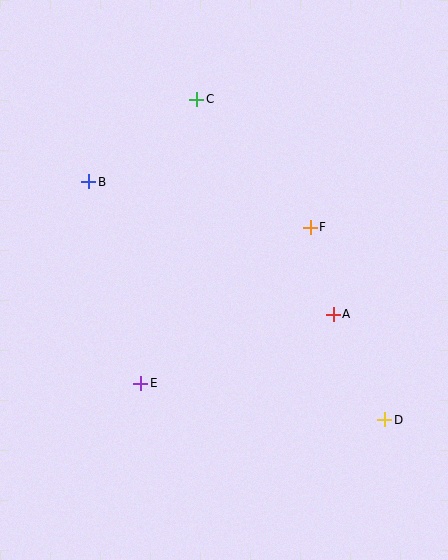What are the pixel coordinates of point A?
Point A is at (333, 314).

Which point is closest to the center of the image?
Point F at (310, 227) is closest to the center.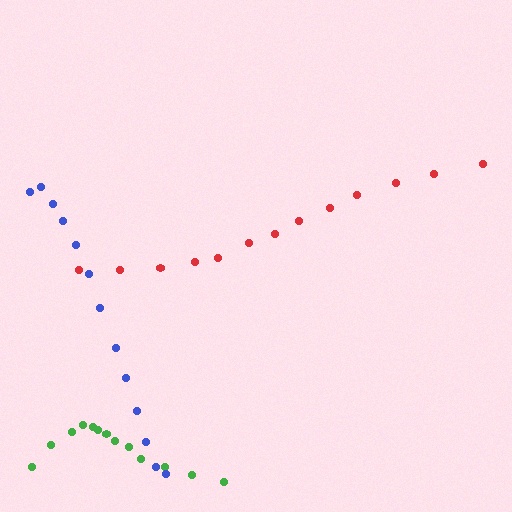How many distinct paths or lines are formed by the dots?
There are 3 distinct paths.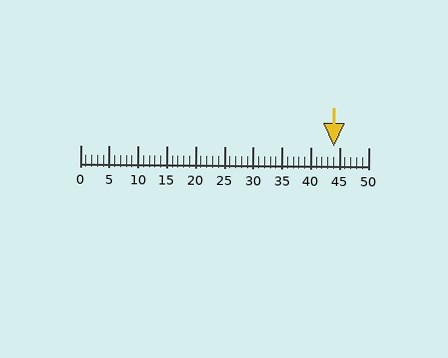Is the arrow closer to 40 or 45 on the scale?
The arrow is closer to 45.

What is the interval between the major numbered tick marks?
The major tick marks are spaced 5 units apart.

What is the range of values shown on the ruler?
The ruler shows values from 0 to 50.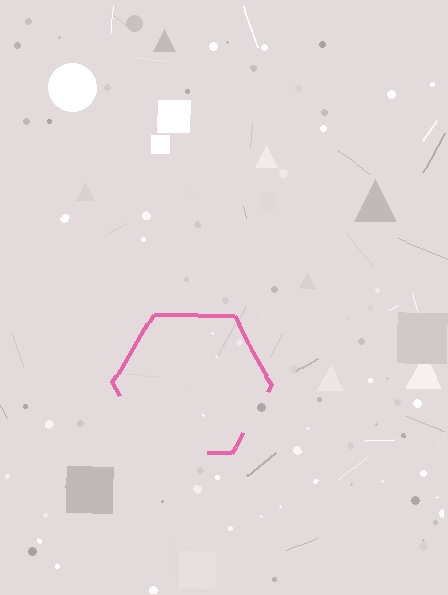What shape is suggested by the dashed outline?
The dashed outline suggests a hexagon.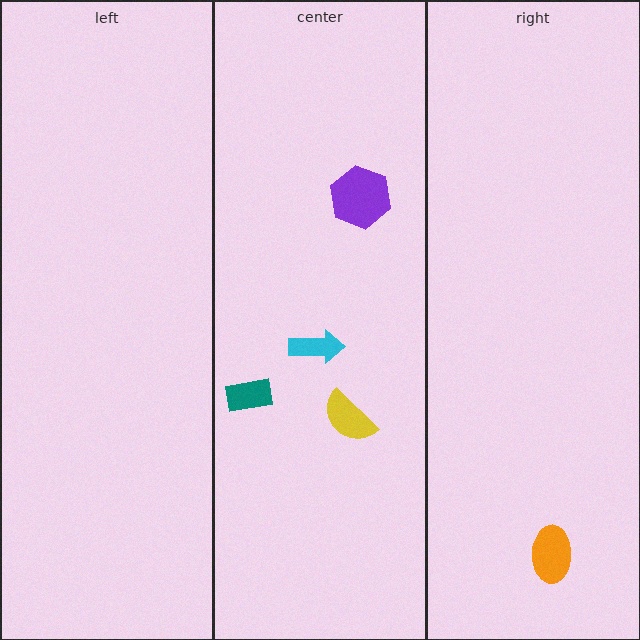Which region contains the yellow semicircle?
The center region.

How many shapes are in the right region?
1.